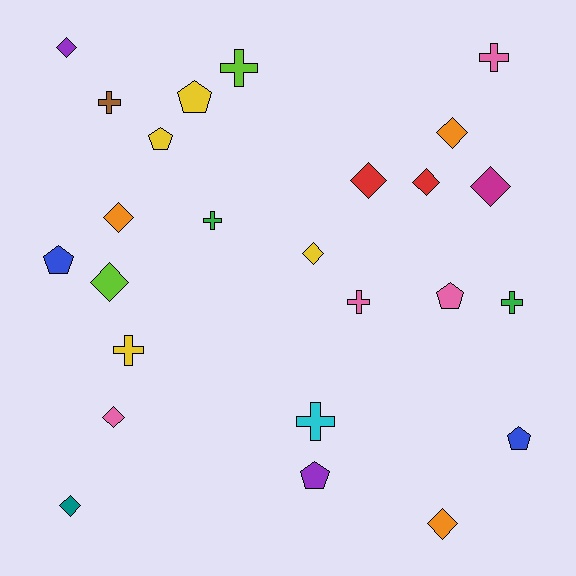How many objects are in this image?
There are 25 objects.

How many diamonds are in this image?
There are 11 diamonds.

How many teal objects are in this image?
There is 1 teal object.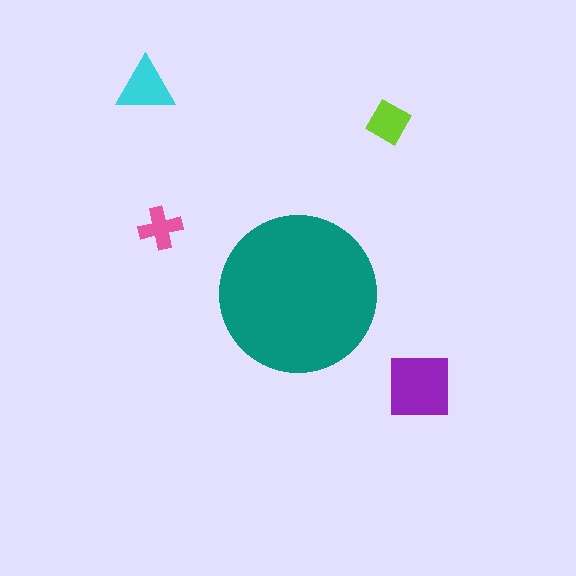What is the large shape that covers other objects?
A teal circle.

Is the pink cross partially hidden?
No, the pink cross is fully visible.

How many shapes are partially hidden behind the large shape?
0 shapes are partially hidden.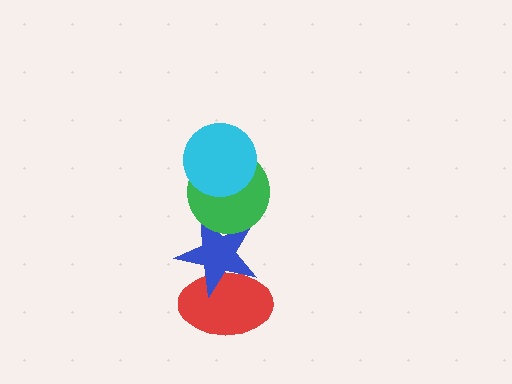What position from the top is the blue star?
The blue star is 3rd from the top.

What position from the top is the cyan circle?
The cyan circle is 1st from the top.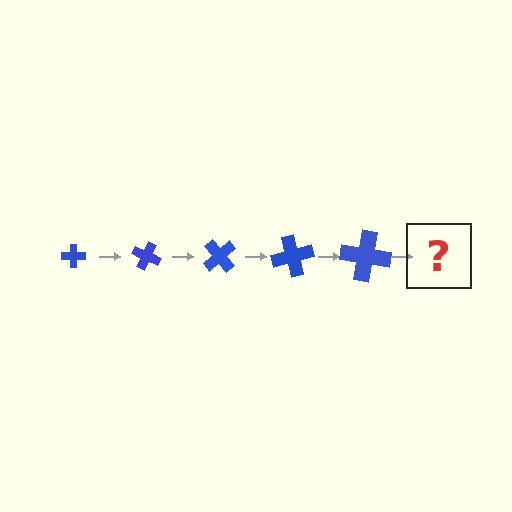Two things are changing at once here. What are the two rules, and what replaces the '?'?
The two rules are that the cross grows larger each step and it rotates 25 degrees each step. The '?' should be a cross, larger than the previous one and rotated 125 degrees from the start.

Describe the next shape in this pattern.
It should be a cross, larger than the previous one and rotated 125 degrees from the start.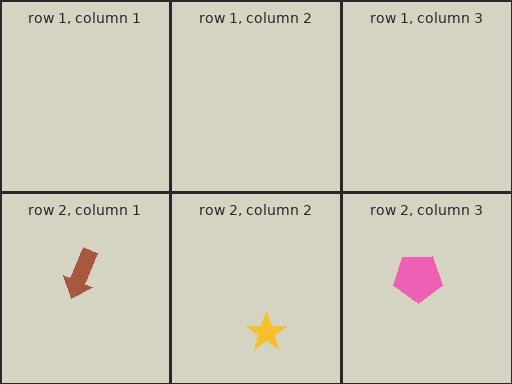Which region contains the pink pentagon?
The row 2, column 3 region.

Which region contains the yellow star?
The row 2, column 2 region.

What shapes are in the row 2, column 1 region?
The brown arrow.